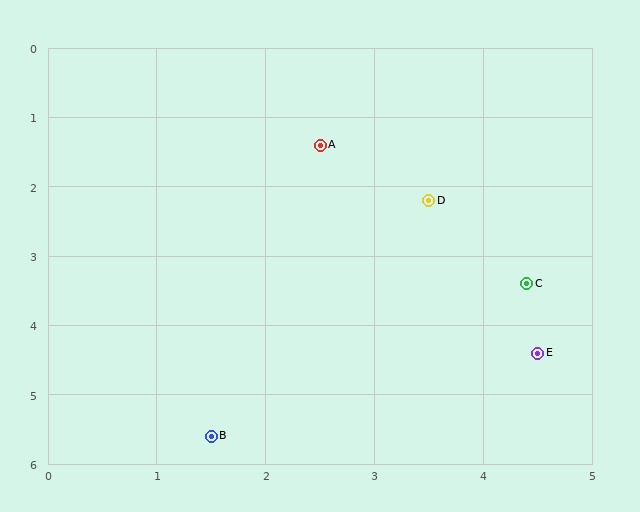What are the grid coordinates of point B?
Point B is at approximately (1.5, 5.6).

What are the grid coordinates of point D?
Point D is at approximately (3.5, 2.2).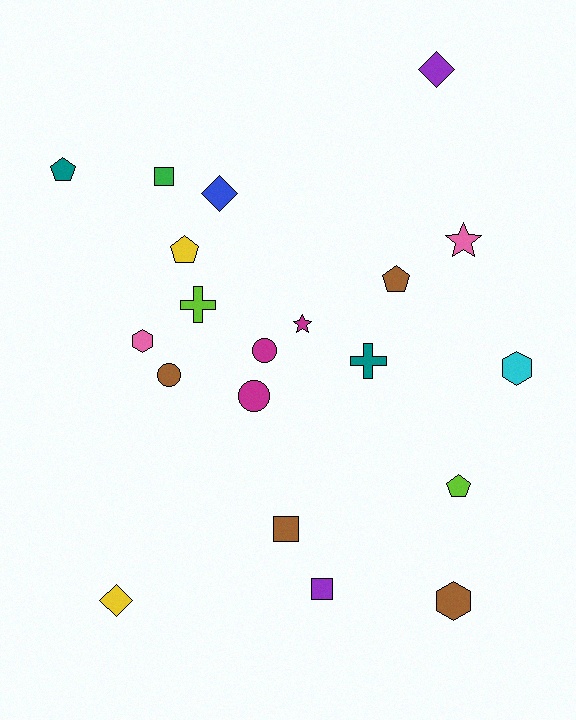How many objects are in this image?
There are 20 objects.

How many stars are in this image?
There are 2 stars.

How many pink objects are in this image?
There are 2 pink objects.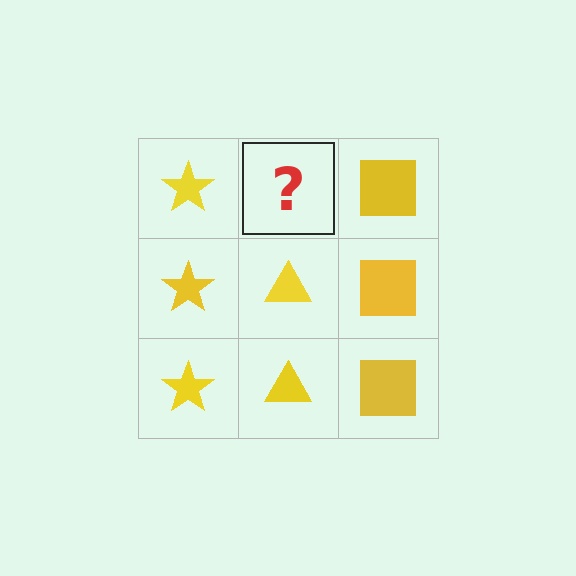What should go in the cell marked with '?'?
The missing cell should contain a yellow triangle.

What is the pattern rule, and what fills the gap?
The rule is that each column has a consistent shape. The gap should be filled with a yellow triangle.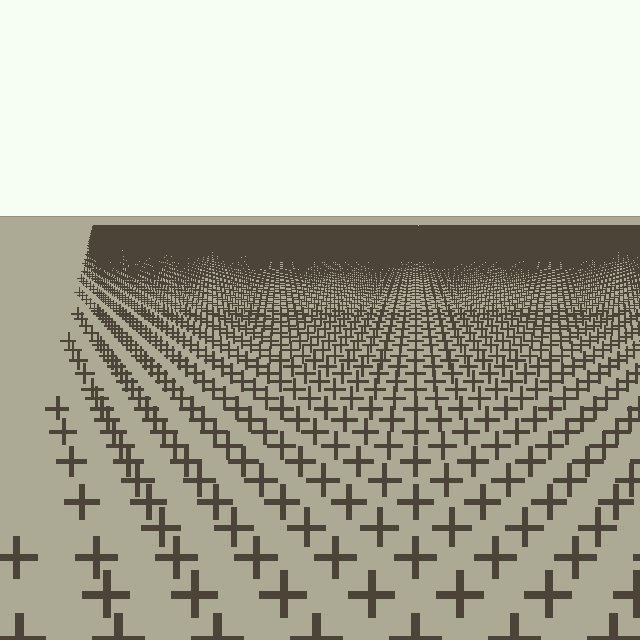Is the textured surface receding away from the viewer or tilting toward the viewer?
The surface is receding away from the viewer. Texture elements get smaller and denser toward the top.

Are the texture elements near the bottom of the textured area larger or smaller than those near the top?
Larger. Near the bottom, elements are closer to the viewer and appear at a bigger on-screen size.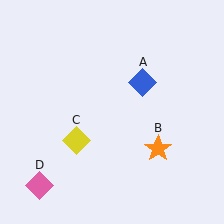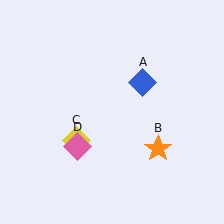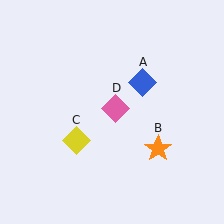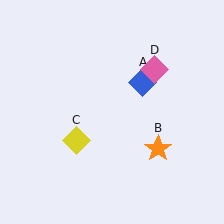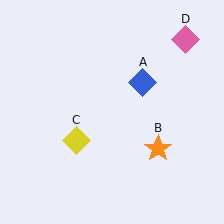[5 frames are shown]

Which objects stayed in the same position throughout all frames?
Blue diamond (object A) and orange star (object B) and yellow diamond (object C) remained stationary.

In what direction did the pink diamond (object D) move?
The pink diamond (object D) moved up and to the right.